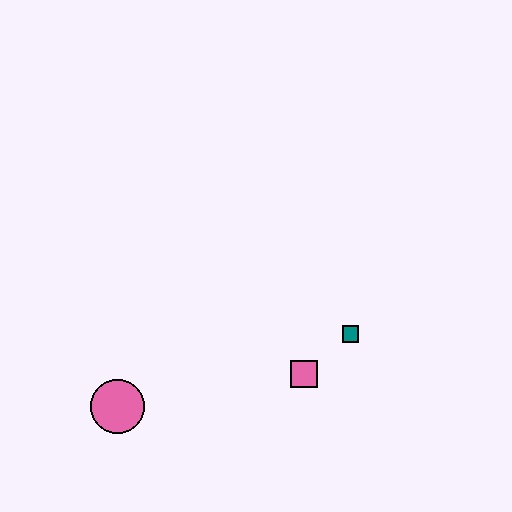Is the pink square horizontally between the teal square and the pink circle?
Yes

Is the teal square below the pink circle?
No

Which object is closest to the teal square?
The pink square is closest to the teal square.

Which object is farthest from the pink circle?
The teal square is farthest from the pink circle.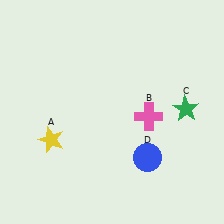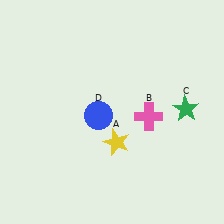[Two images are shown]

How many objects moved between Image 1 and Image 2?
2 objects moved between the two images.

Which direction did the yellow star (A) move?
The yellow star (A) moved right.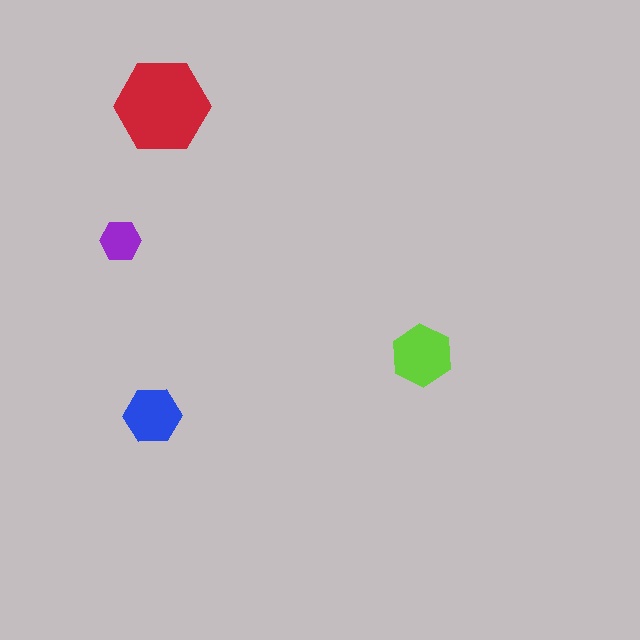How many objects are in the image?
There are 4 objects in the image.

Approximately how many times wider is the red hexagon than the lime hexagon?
About 1.5 times wider.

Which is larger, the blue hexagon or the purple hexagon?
The blue one.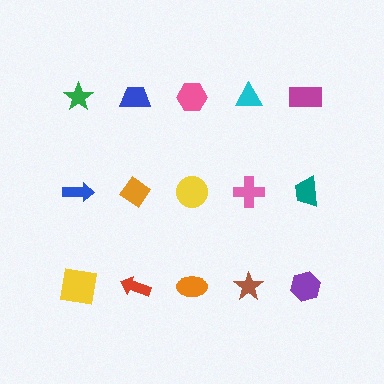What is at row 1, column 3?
A pink hexagon.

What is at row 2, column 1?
A blue arrow.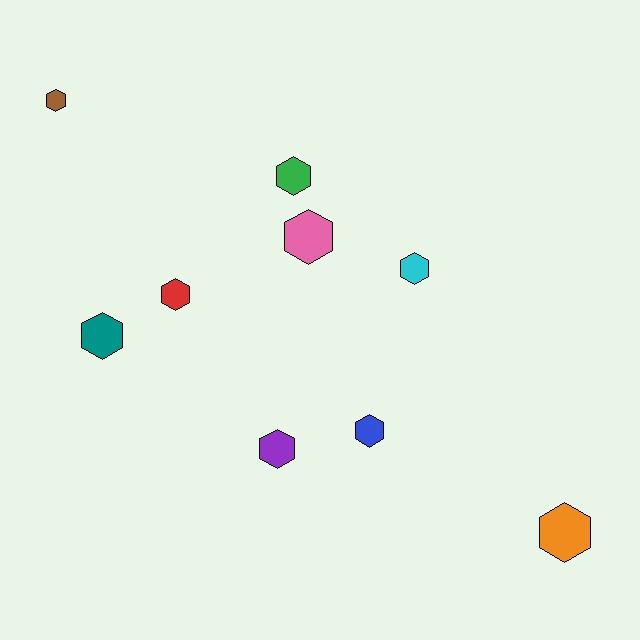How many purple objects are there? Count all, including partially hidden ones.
There is 1 purple object.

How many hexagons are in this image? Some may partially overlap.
There are 9 hexagons.